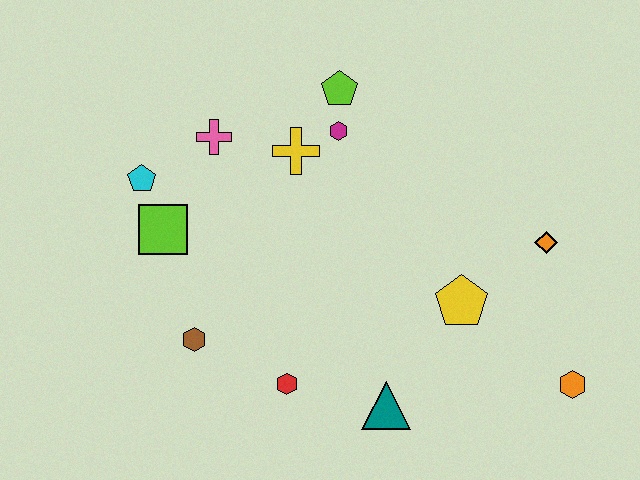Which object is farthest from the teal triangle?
The cyan pentagon is farthest from the teal triangle.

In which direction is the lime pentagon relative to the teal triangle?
The lime pentagon is above the teal triangle.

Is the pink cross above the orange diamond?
Yes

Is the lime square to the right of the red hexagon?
No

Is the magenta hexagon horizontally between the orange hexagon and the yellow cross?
Yes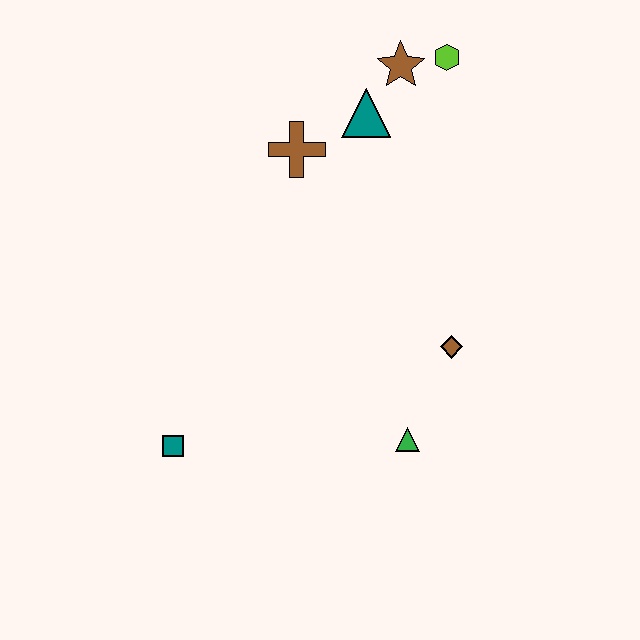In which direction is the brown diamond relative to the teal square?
The brown diamond is to the right of the teal square.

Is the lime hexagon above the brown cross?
Yes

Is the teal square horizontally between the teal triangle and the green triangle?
No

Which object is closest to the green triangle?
The brown diamond is closest to the green triangle.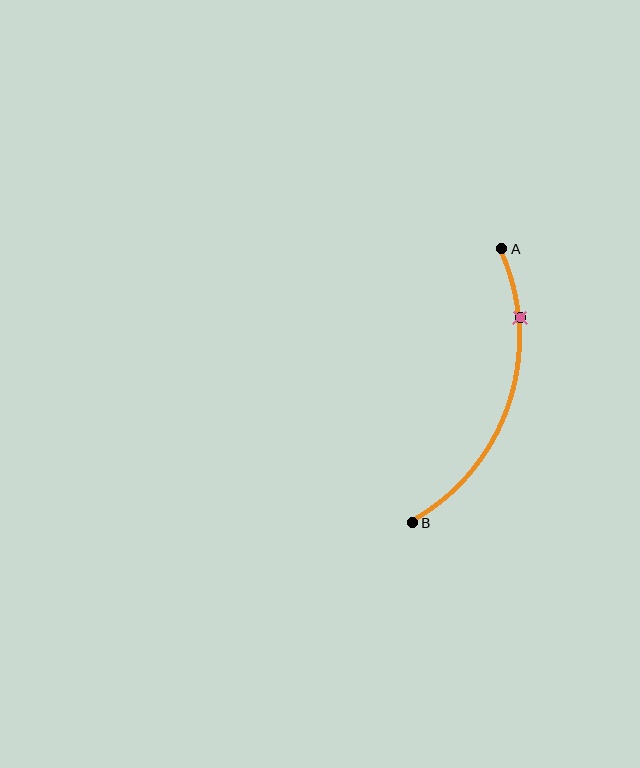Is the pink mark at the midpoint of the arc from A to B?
No. The pink mark lies on the arc but is closer to endpoint A. The arc midpoint would be at the point on the curve equidistant along the arc from both A and B.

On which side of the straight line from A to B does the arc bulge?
The arc bulges to the right of the straight line connecting A and B.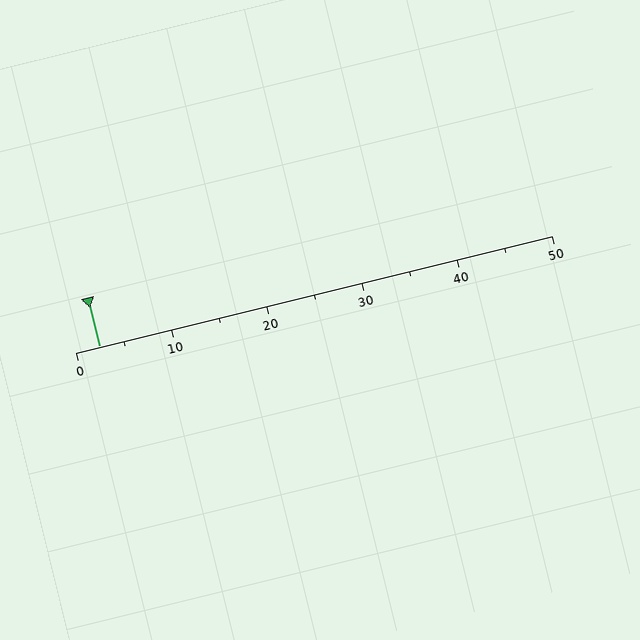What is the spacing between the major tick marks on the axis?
The major ticks are spaced 10 apart.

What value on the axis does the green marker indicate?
The marker indicates approximately 2.5.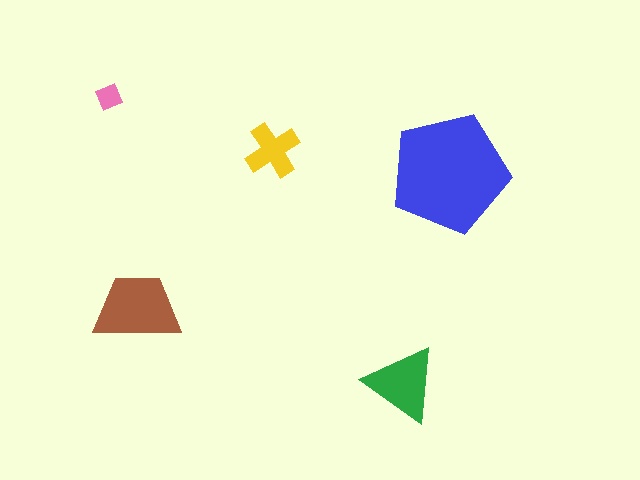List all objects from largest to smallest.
The blue pentagon, the brown trapezoid, the green triangle, the yellow cross, the pink diamond.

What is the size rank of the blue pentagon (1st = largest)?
1st.